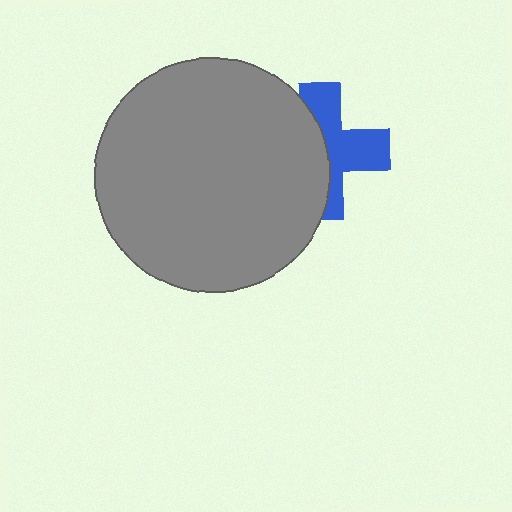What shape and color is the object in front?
The object in front is a gray circle.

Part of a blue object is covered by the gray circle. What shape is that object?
It is a cross.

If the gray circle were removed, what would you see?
You would see the complete blue cross.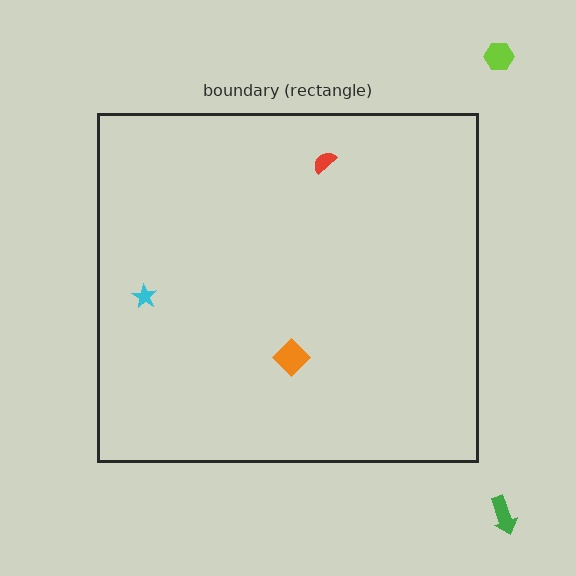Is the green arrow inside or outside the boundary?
Outside.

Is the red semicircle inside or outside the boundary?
Inside.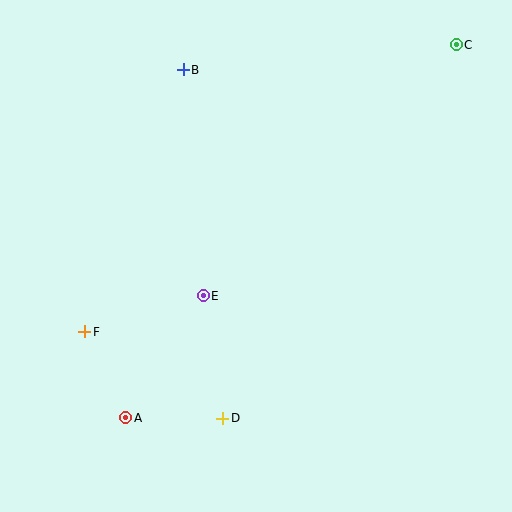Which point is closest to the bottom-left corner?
Point A is closest to the bottom-left corner.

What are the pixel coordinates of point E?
Point E is at (203, 296).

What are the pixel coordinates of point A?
Point A is at (126, 418).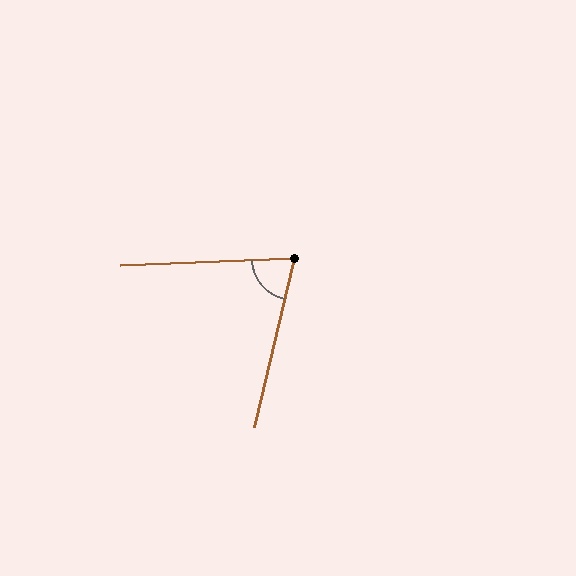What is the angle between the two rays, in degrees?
Approximately 75 degrees.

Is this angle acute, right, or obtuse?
It is acute.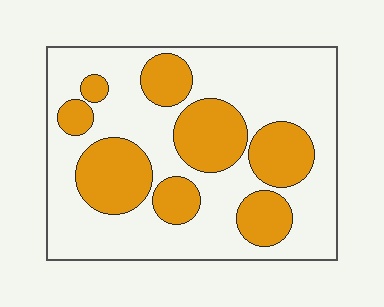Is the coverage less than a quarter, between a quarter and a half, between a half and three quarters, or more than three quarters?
Between a quarter and a half.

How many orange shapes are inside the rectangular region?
8.